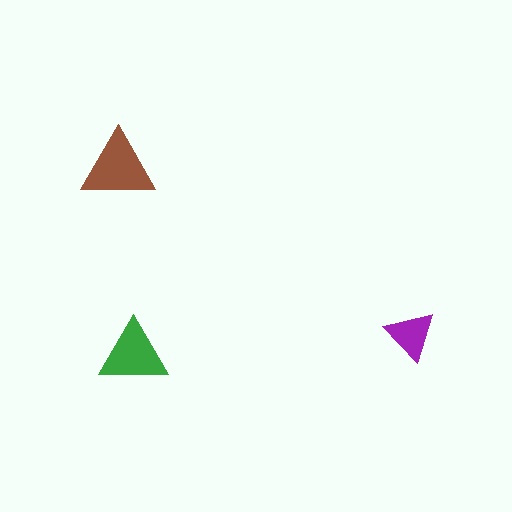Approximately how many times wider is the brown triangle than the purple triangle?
About 1.5 times wider.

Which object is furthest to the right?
The purple triangle is rightmost.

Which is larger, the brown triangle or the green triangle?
The brown one.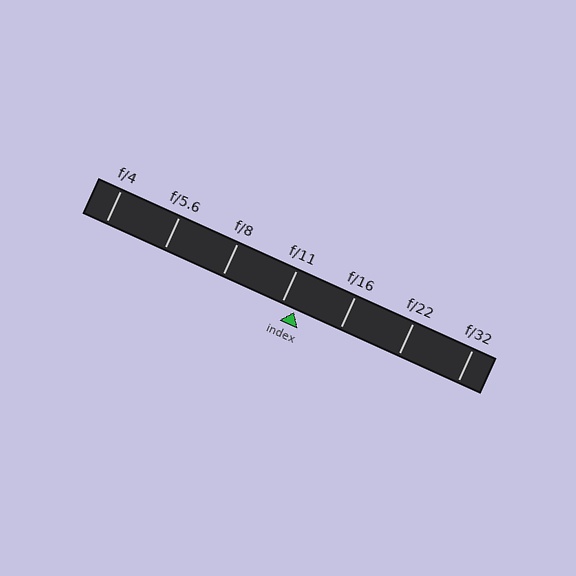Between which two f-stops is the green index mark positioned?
The index mark is between f/11 and f/16.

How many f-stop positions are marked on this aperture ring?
There are 7 f-stop positions marked.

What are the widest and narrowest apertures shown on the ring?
The widest aperture shown is f/4 and the narrowest is f/32.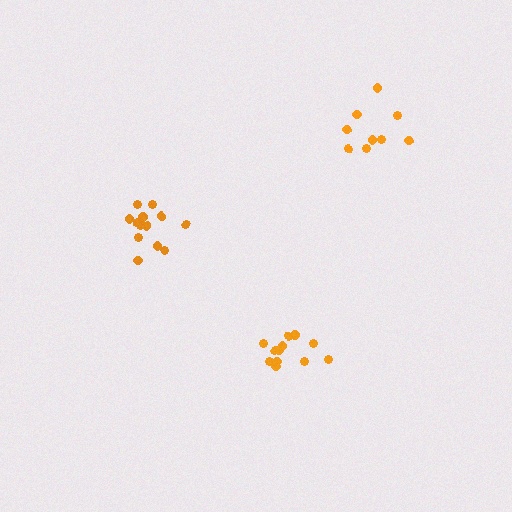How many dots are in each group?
Group 1: 9 dots, Group 2: 12 dots, Group 3: 13 dots (34 total).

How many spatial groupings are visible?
There are 3 spatial groupings.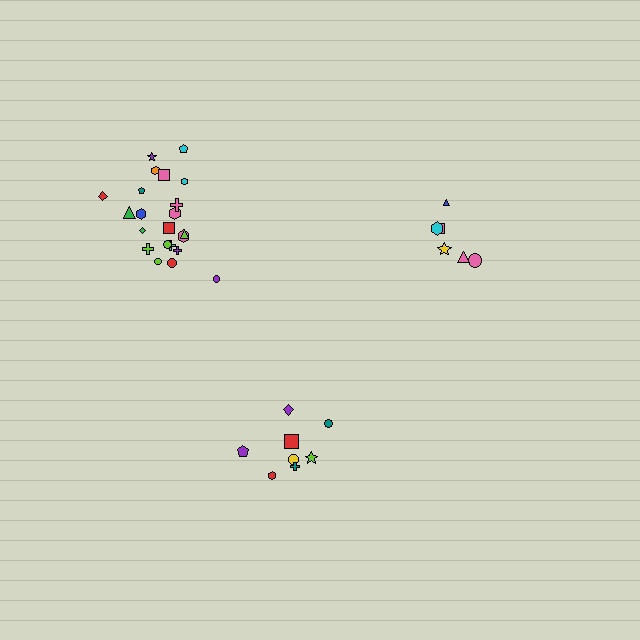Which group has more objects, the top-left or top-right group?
The top-left group.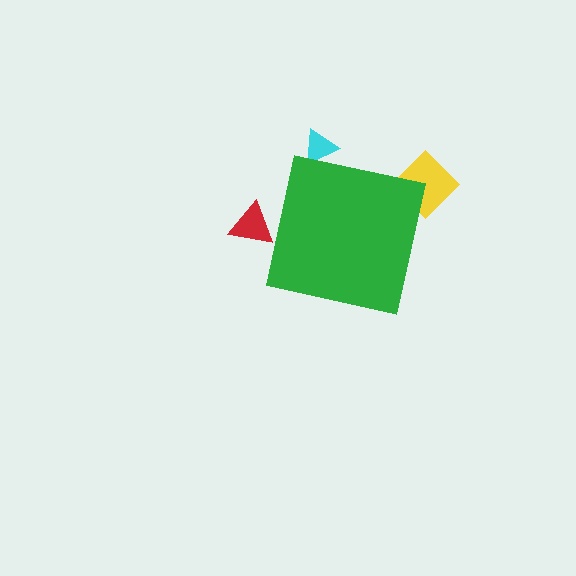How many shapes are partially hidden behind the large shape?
3 shapes are partially hidden.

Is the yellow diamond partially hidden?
Yes, the yellow diamond is partially hidden behind the green square.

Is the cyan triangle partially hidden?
Yes, the cyan triangle is partially hidden behind the green square.